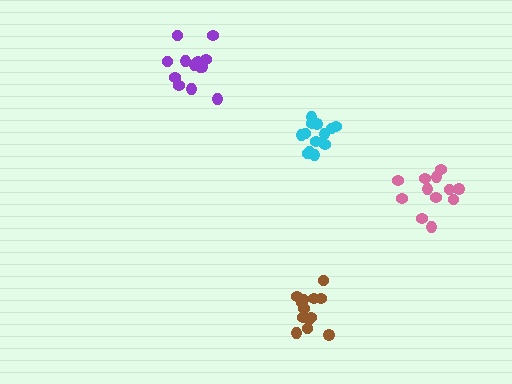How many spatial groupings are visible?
There are 4 spatial groupings.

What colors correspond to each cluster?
The clusters are colored: cyan, purple, brown, pink.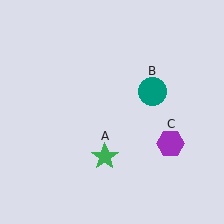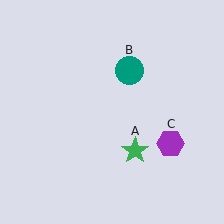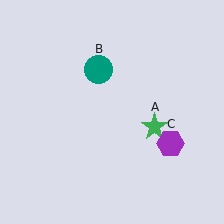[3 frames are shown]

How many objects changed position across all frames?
2 objects changed position: green star (object A), teal circle (object B).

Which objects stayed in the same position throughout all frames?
Purple hexagon (object C) remained stationary.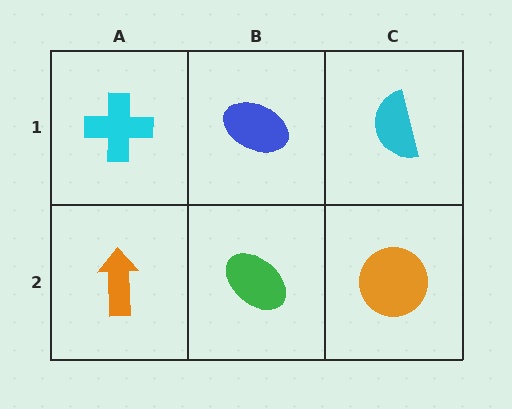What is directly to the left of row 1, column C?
A blue ellipse.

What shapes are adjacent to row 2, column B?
A blue ellipse (row 1, column B), an orange arrow (row 2, column A), an orange circle (row 2, column C).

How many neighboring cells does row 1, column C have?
2.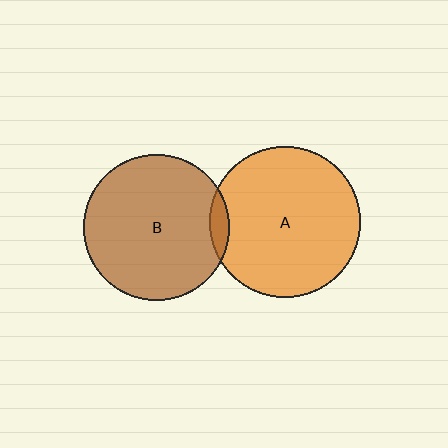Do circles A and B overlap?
Yes.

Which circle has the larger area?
Circle A (orange).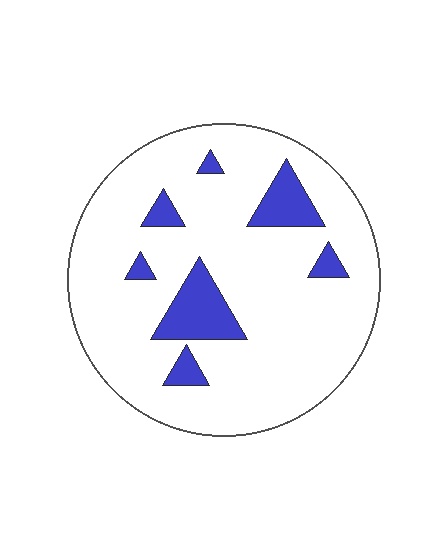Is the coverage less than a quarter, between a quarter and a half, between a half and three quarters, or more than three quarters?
Less than a quarter.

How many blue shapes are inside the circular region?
7.